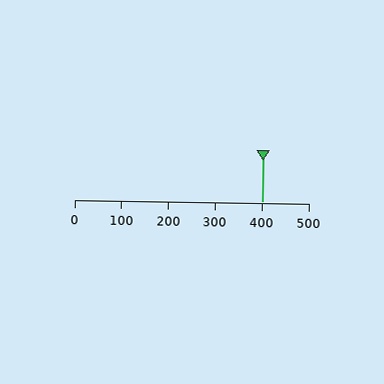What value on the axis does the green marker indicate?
The marker indicates approximately 400.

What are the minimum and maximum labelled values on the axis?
The axis runs from 0 to 500.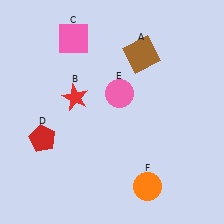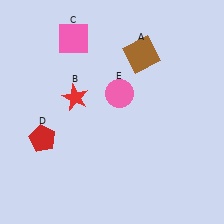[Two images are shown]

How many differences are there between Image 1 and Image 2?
There is 1 difference between the two images.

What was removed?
The orange circle (F) was removed in Image 2.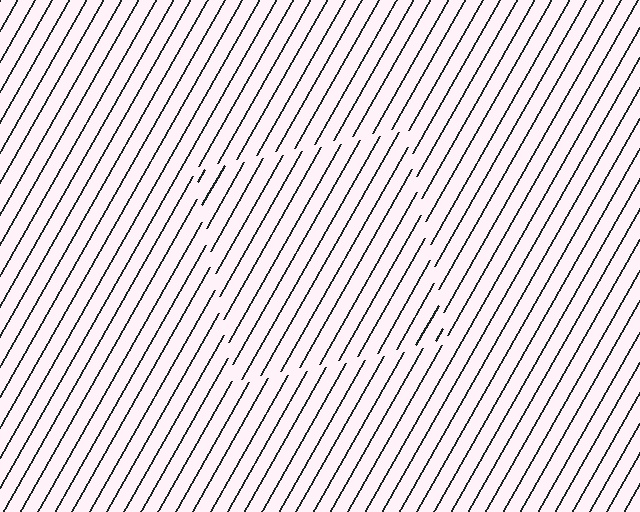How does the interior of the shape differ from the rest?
The interior of the shape contains the same grating, shifted by half a period — the contour is defined by the phase discontinuity where line-ends from the inner and outer gratings abut.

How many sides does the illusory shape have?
4 sides — the line-ends trace a square.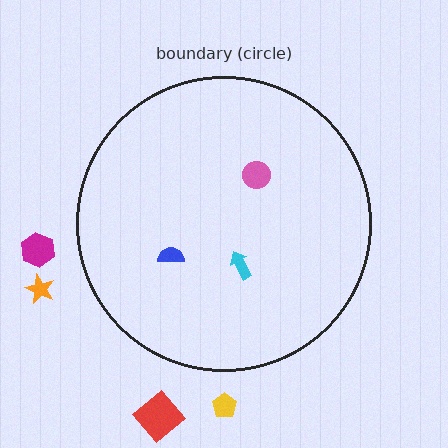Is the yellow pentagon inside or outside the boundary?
Outside.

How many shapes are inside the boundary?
3 inside, 4 outside.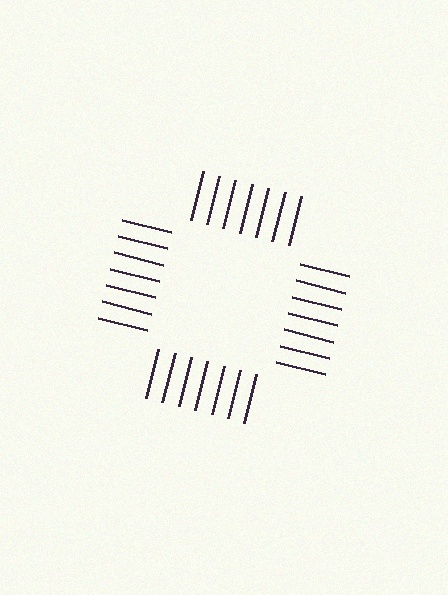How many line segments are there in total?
28 — 7 along each of the 4 edges.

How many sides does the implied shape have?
4 sides — the line-ends trace a square.